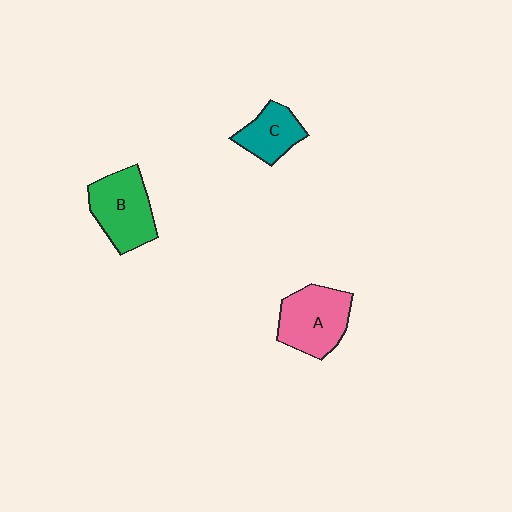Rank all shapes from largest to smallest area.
From largest to smallest: A (pink), B (green), C (teal).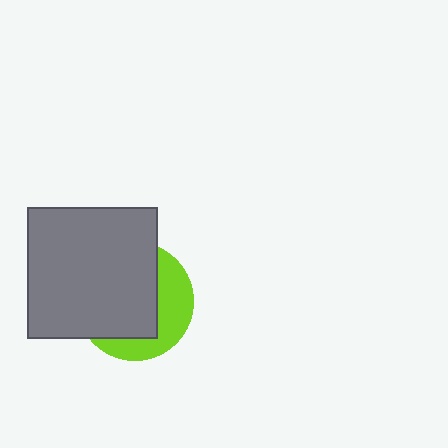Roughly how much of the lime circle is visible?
A small part of it is visible (roughly 36%).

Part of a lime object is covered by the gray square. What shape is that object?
It is a circle.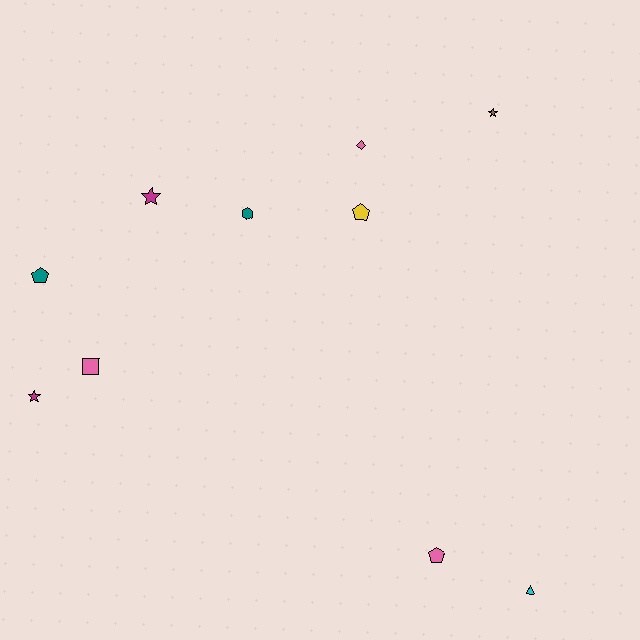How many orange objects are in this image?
There are no orange objects.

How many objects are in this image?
There are 10 objects.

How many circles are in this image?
There are no circles.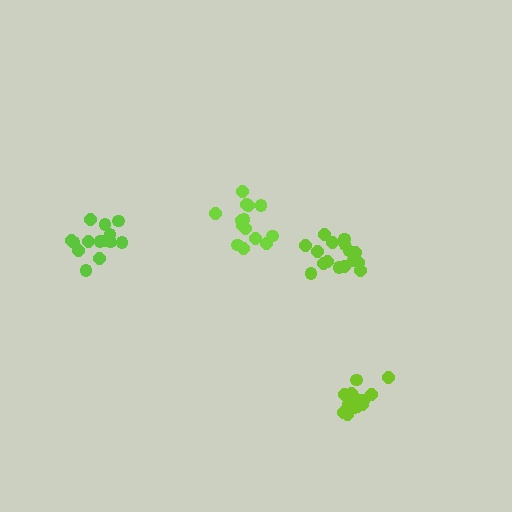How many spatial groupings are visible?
There are 4 spatial groupings.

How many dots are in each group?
Group 1: 14 dots, Group 2: 15 dots, Group 3: 14 dots, Group 4: 17 dots (60 total).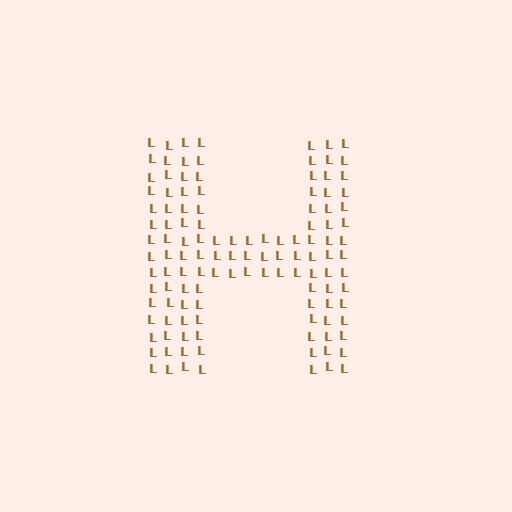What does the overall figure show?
The overall figure shows the letter H.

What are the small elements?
The small elements are letter L's.